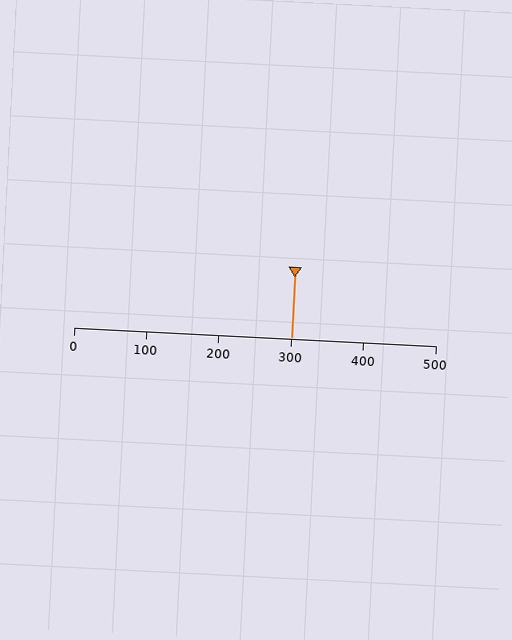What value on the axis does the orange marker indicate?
The marker indicates approximately 300.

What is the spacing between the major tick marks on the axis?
The major ticks are spaced 100 apart.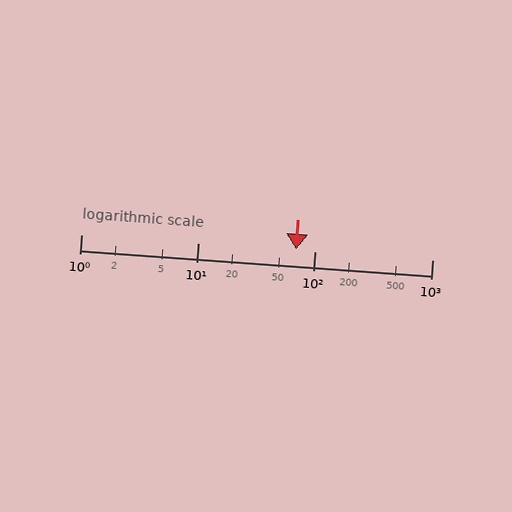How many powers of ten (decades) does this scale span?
The scale spans 3 decades, from 1 to 1000.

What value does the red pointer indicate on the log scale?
The pointer indicates approximately 68.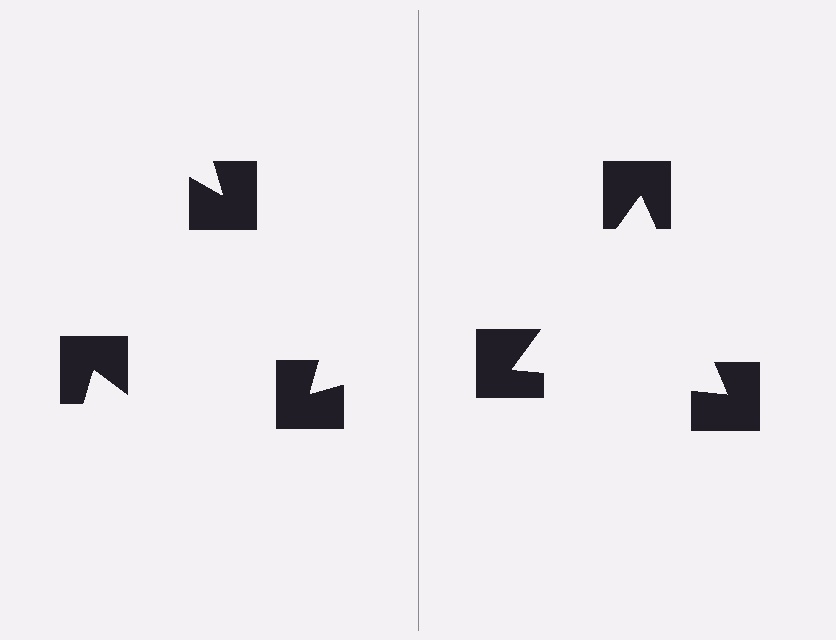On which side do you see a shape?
An illusory triangle appears on the right side. On the left side the wedge cuts are rotated, so no coherent shape forms.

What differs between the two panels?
The notched squares are positioned identically on both sides; only the wedge orientations differ. On the right they align to a triangle; on the left they are misaligned.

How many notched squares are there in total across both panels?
6 — 3 on each side.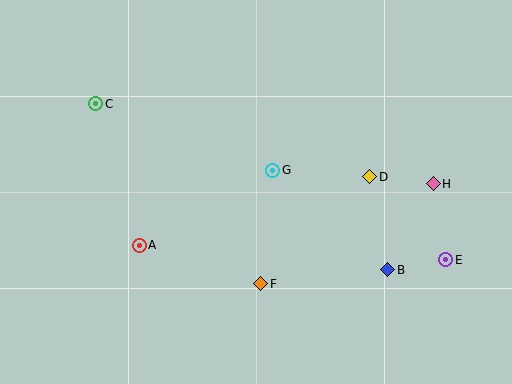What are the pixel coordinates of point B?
Point B is at (388, 270).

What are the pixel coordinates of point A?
Point A is at (139, 245).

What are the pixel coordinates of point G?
Point G is at (273, 170).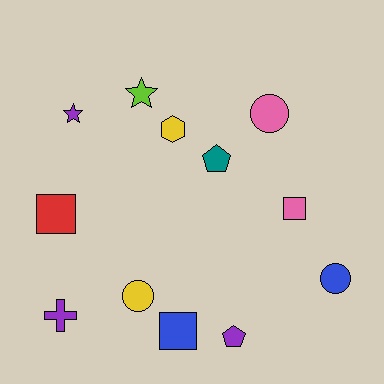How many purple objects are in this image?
There are 3 purple objects.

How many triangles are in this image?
There are no triangles.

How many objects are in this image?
There are 12 objects.